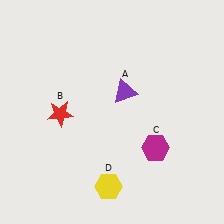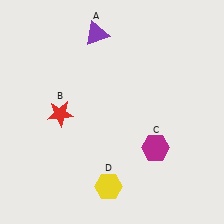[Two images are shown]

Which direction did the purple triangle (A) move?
The purple triangle (A) moved up.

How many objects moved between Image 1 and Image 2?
1 object moved between the two images.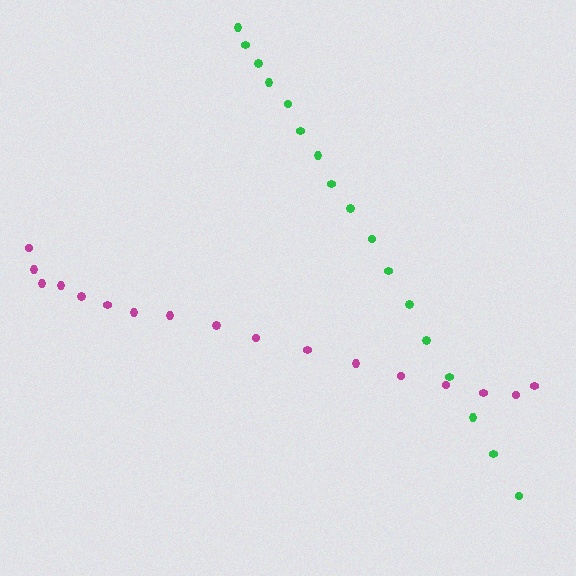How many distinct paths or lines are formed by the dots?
There are 2 distinct paths.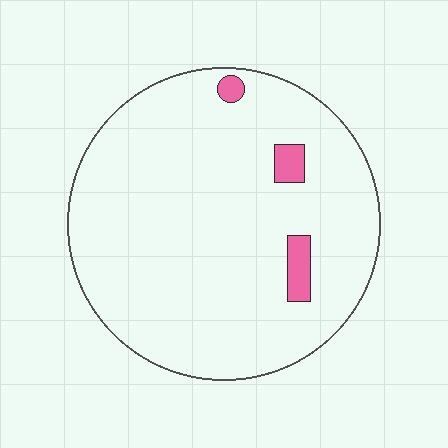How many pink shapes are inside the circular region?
3.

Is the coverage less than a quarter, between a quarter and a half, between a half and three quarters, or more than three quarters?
Less than a quarter.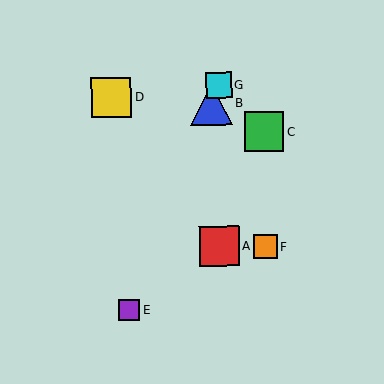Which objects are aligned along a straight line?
Objects B, E, G are aligned along a straight line.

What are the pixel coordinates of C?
Object C is at (264, 132).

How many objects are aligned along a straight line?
3 objects (B, E, G) are aligned along a straight line.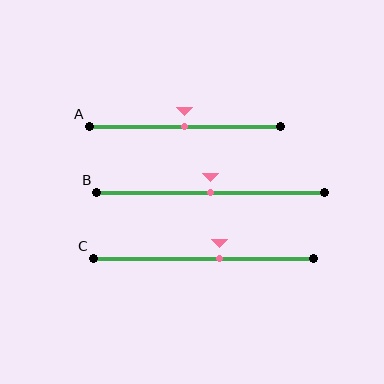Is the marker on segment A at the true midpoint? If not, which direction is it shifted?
Yes, the marker on segment A is at the true midpoint.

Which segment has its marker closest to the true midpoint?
Segment A has its marker closest to the true midpoint.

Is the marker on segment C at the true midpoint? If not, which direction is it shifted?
No, the marker on segment C is shifted to the right by about 7% of the segment length.